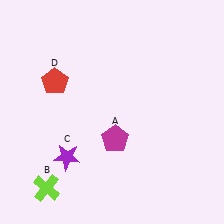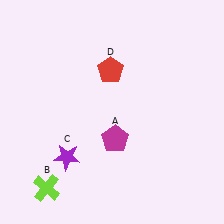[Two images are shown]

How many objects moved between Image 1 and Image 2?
1 object moved between the two images.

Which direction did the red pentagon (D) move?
The red pentagon (D) moved right.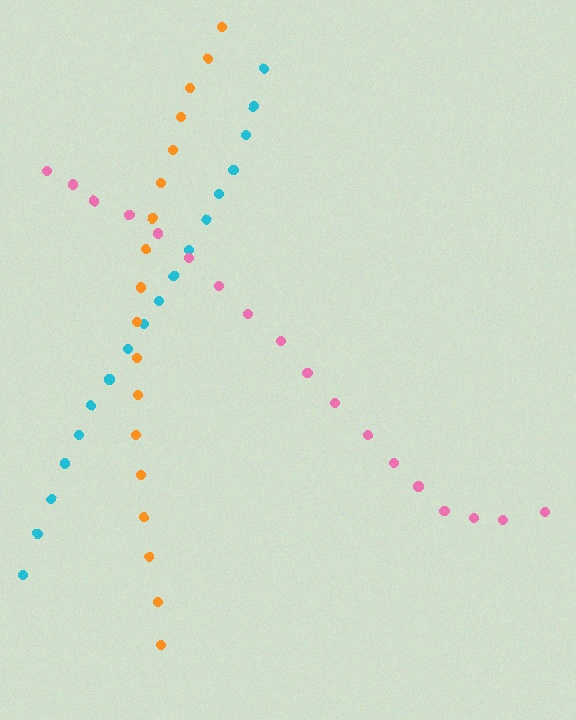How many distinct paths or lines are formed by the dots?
There are 3 distinct paths.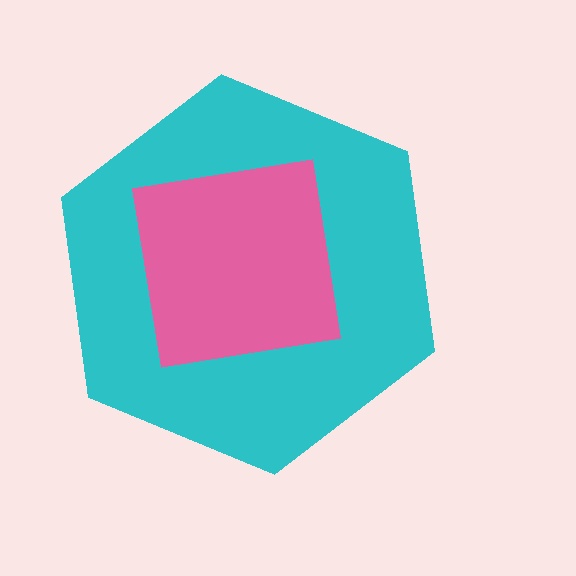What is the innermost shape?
The pink square.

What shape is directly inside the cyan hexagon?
The pink square.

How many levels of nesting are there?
2.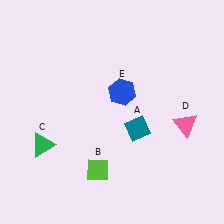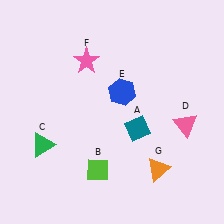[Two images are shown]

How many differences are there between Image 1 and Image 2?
There are 2 differences between the two images.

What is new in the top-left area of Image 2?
A pink star (F) was added in the top-left area of Image 2.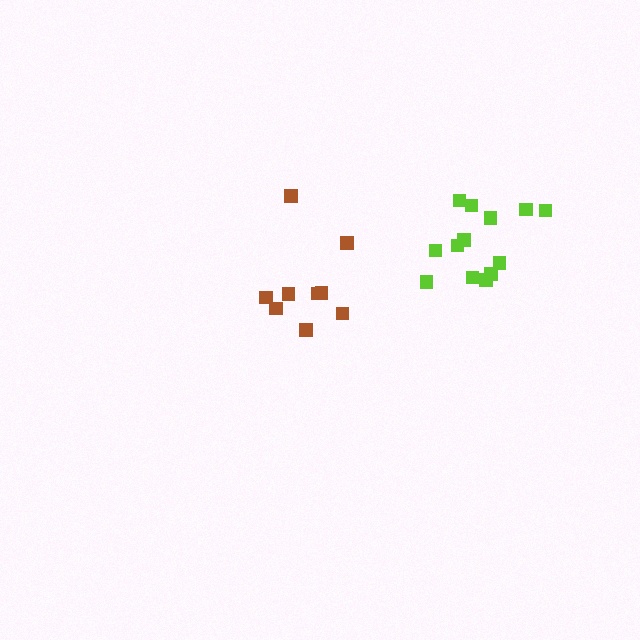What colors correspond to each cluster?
The clusters are colored: brown, lime.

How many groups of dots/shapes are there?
There are 2 groups.